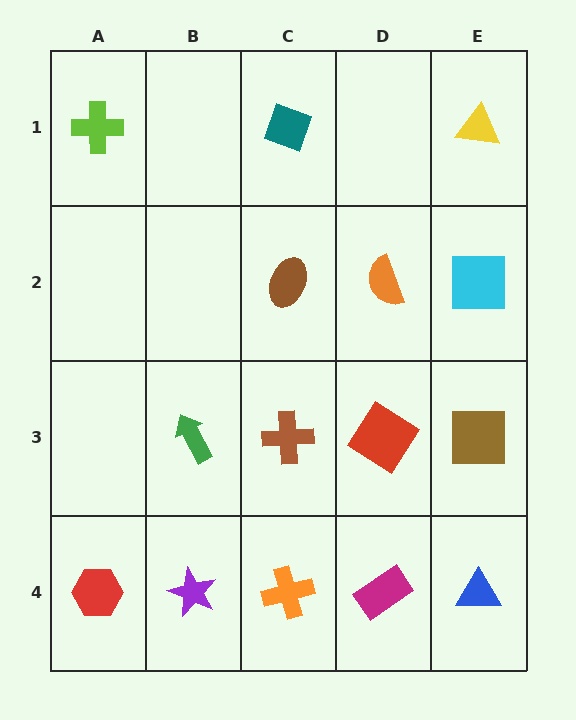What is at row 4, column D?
A magenta rectangle.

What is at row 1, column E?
A yellow triangle.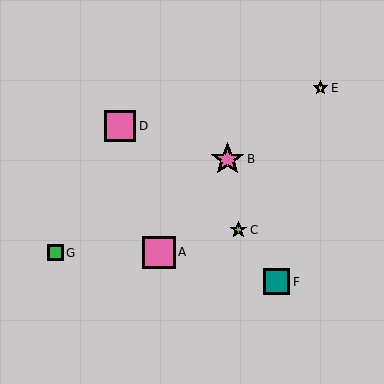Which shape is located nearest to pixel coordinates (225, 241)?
The lime star (labeled C) at (238, 230) is nearest to that location.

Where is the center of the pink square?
The center of the pink square is at (159, 252).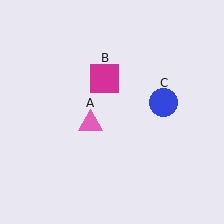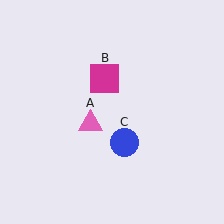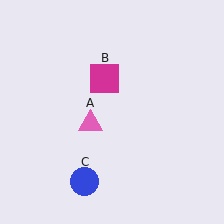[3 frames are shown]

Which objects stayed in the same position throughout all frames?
Pink triangle (object A) and magenta square (object B) remained stationary.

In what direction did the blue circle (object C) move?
The blue circle (object C) moved down and to the left.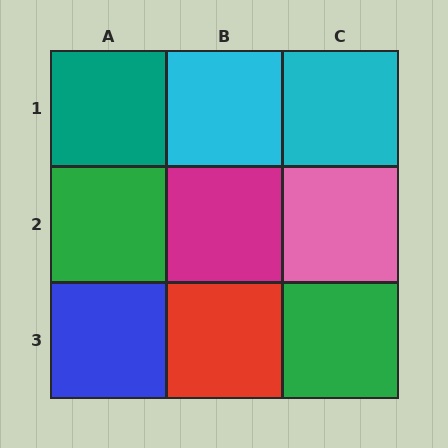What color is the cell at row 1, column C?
Cyan.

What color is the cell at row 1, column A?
Teal.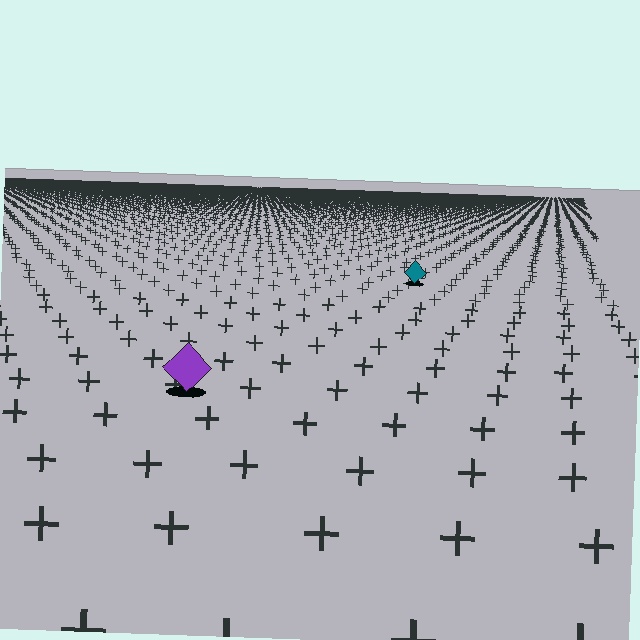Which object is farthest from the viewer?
The teal diamond is farthest from the viewer. It appears smaller and the ground texture around it is denser.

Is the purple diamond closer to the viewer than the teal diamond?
Yes. The purple diamond is closer — you can tell from the texture gradient: the ground texture is coarser near it.